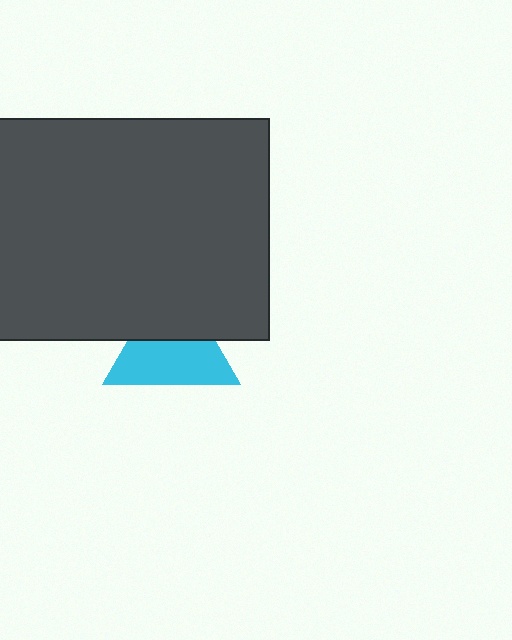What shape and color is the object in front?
The object in front is a dark gray rectangle.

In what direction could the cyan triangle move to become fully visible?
The cyan triangle could move down. That would shift it out from behind the dark gray rectangle entirely.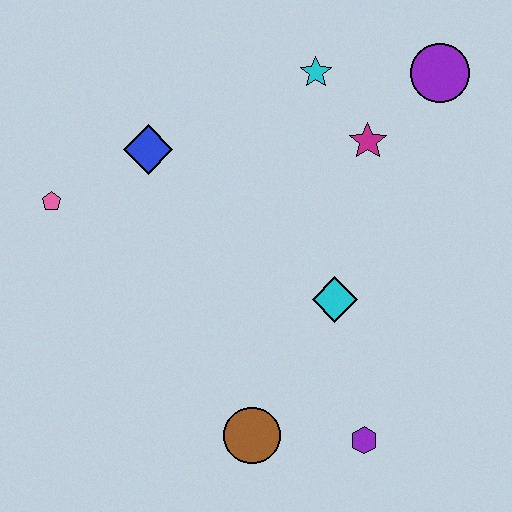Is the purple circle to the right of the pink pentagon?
Yes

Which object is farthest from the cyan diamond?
The pink pentagon is farthest from the cyan diamond.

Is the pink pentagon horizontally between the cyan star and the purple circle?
No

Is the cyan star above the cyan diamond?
Yes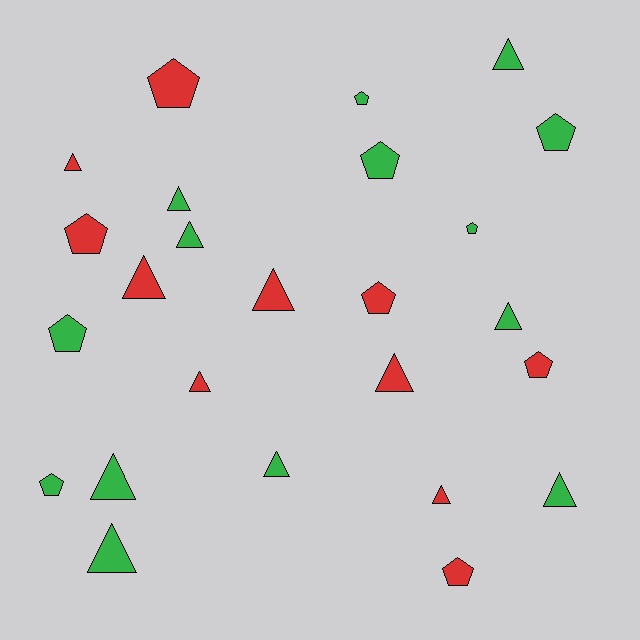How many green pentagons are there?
There are 6 green pentagons.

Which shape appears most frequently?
Triangle, with 14 objects.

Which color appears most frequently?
Green, with 14 objects.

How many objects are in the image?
There are 25 objects.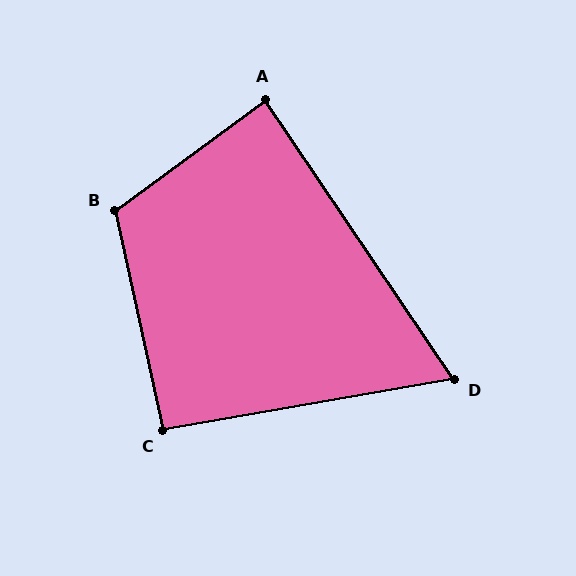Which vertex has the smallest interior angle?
D, at approximately 66 degrees.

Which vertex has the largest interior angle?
B, at approximately 114 degrees.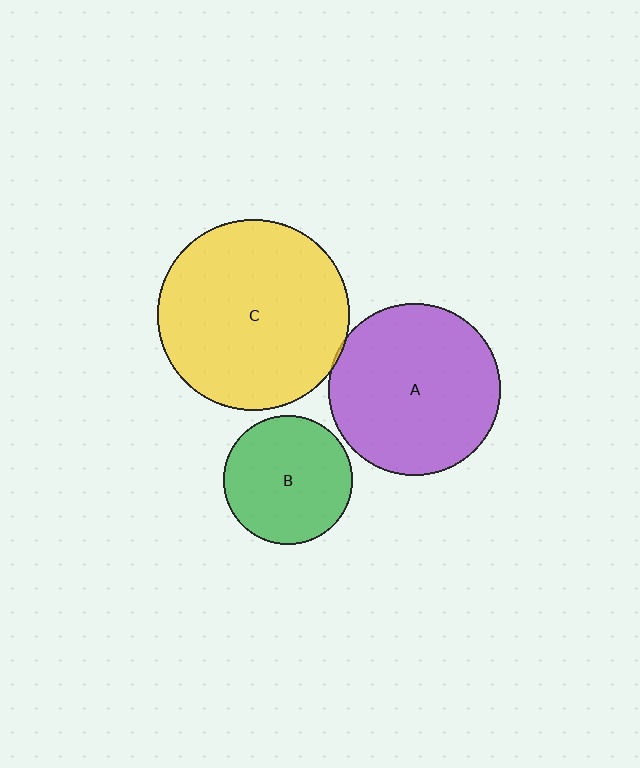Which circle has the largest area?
Circle C (yellow).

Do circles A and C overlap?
Yes.